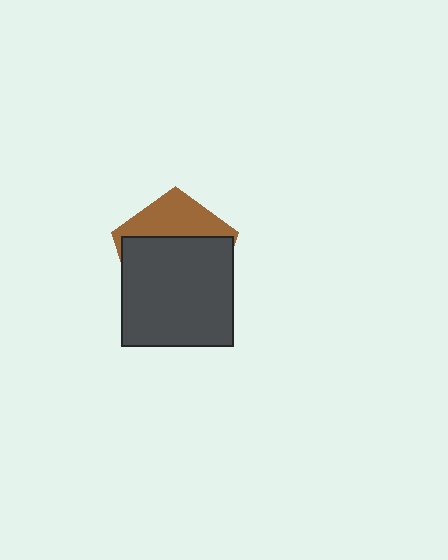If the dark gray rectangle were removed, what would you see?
You would see the complete brown pentagon.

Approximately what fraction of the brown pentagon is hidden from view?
Roughly 67% of the brown pentagon is hidden behind the dark gray rectangle.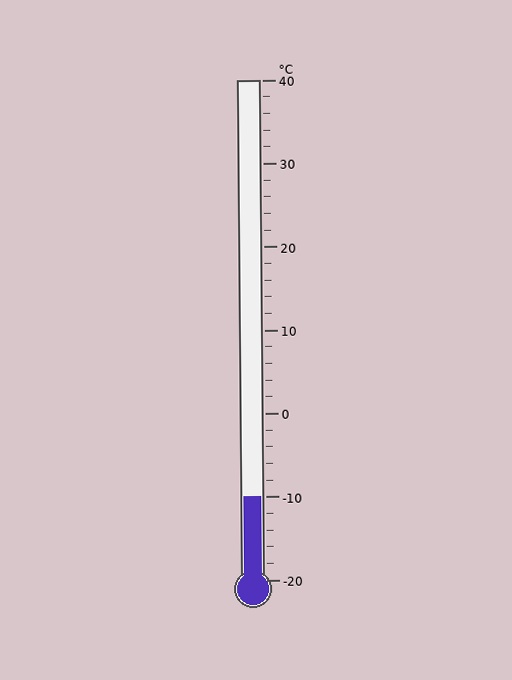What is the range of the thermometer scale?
The thermometer scale ranges from -20°C to 40°C.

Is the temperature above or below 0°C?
The temperature is below 0°C.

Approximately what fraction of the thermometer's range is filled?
The thermometer is filled to approximately 15% of its range.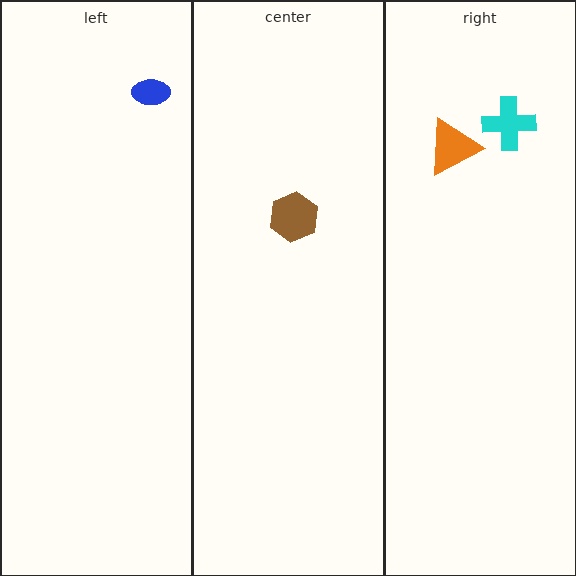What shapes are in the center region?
The brown hexagon.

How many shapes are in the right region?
2.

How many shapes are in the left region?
1.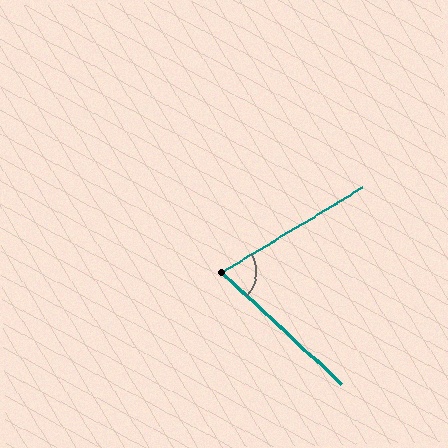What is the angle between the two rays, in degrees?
Approximately 74 degrees.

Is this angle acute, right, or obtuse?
It is acute.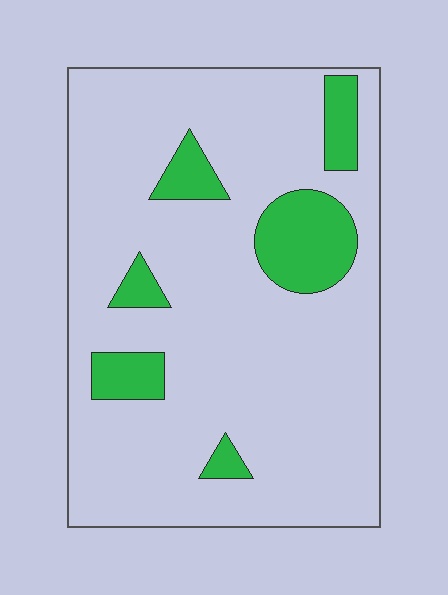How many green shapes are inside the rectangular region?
6.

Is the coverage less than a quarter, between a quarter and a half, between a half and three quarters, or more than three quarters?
Less than a quarter.